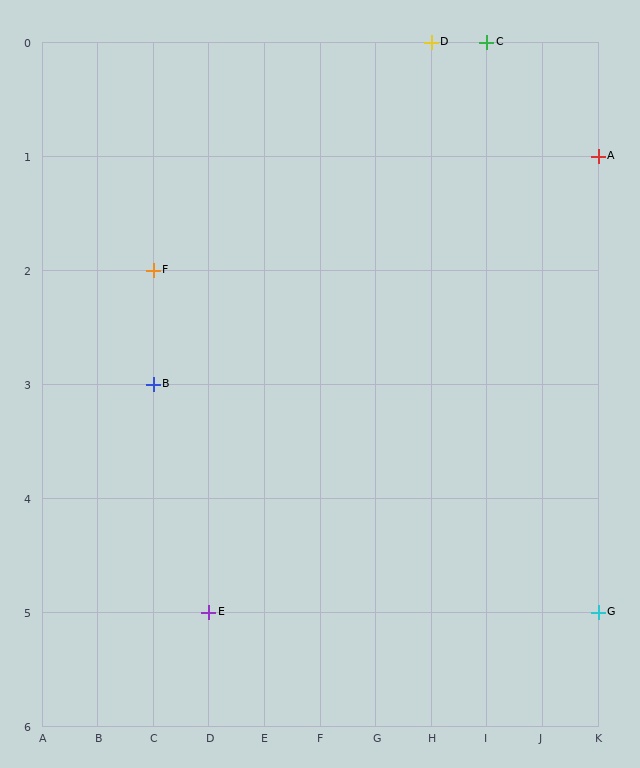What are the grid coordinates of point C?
Point C is at grid coordinates (I, 0).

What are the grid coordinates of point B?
Point B is at grid coordinates (C, 3).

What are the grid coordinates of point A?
Point A is at grid coordinates (K, 1).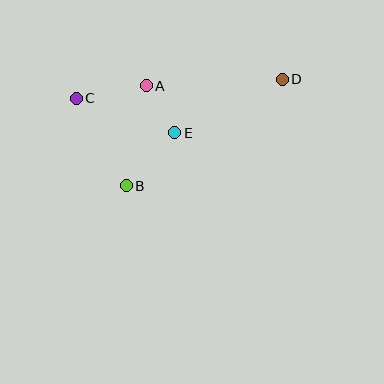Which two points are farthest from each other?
Points C and D are farthest from each other.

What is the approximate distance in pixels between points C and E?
The distance between C and E is approximately 104 pixels.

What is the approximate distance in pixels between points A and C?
The distance between A and C is approximately 71 pixels.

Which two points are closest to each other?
Points A and E are closest to each other.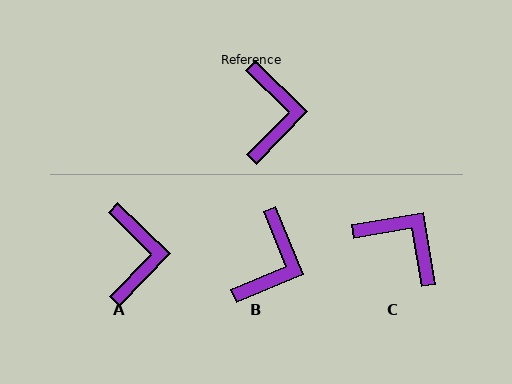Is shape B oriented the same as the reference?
No, it is off by about 23 degrees.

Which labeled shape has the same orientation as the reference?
A.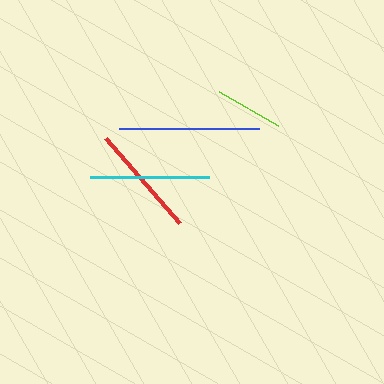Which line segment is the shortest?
The lime line is the shortest at approximately 68 pixels.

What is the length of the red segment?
The red segment is approximately 112 pixels long.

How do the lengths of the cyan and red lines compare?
The cyan and red lines are approximately the same length.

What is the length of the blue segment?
The blue segment is approximately 140 pixels long.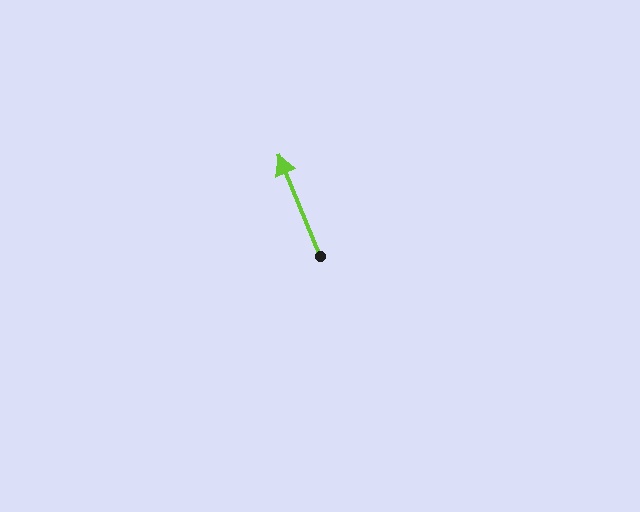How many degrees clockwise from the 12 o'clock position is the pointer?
Approximately 338 degrees.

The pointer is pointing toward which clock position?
Roughly 11 o'clock.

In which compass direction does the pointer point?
North.